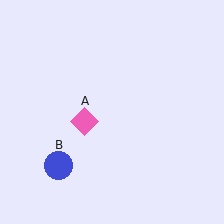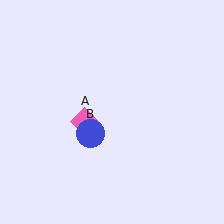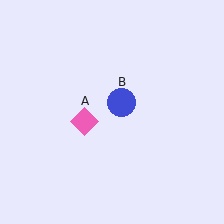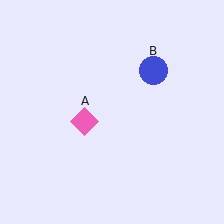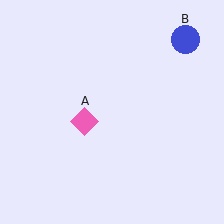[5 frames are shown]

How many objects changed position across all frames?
1 object changed position: blue circle (object B).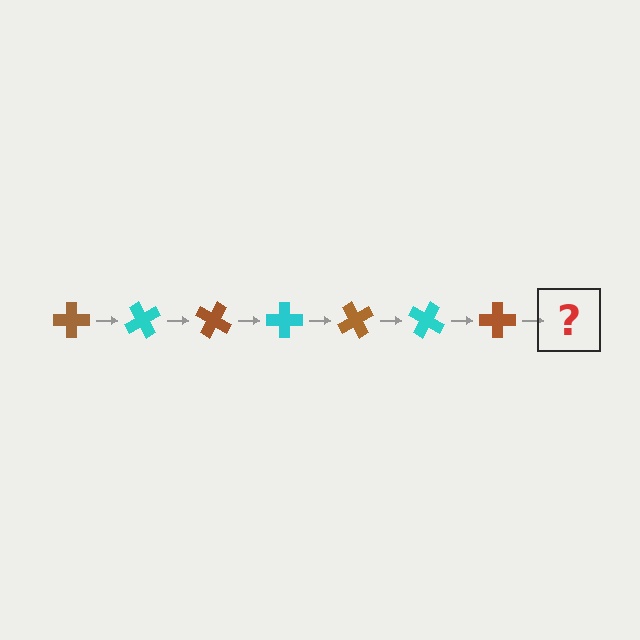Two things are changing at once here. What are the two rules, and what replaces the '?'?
The two rules are that it rotates 60 degrees each step and the color cycles through brown and cyan. The '?' should be a cyan cross, rotated 420 degrees from the start.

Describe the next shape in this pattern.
It should be a cyan cross, rotated 420 degrees from the start.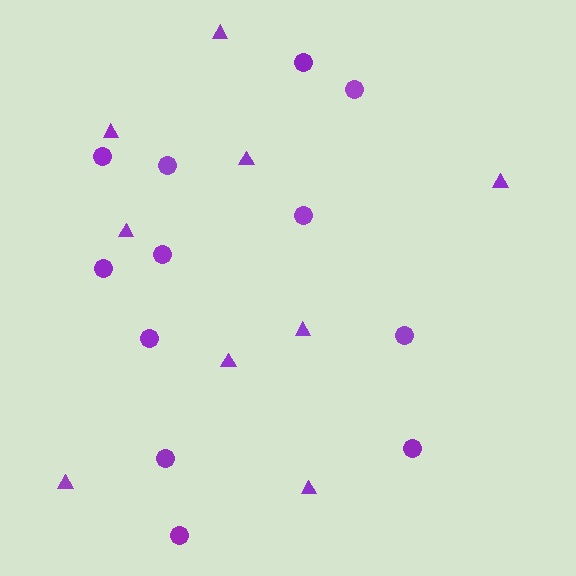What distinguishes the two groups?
There are 2 groups: one group of triangles (9) and one group of circles (12).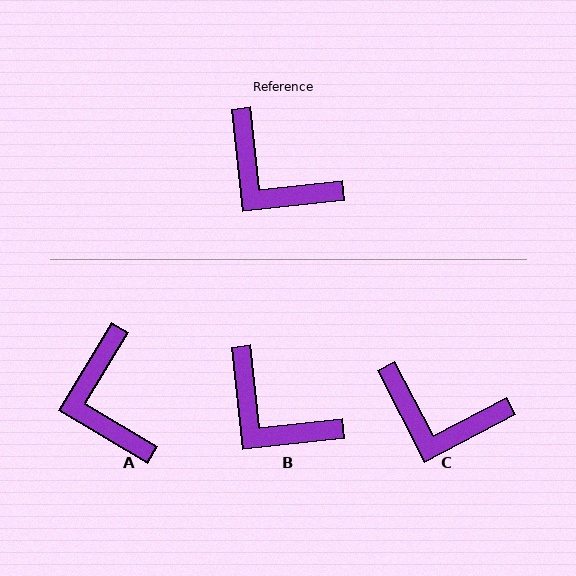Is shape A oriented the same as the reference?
No, it is off by about 37 degrees.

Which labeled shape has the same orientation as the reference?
B.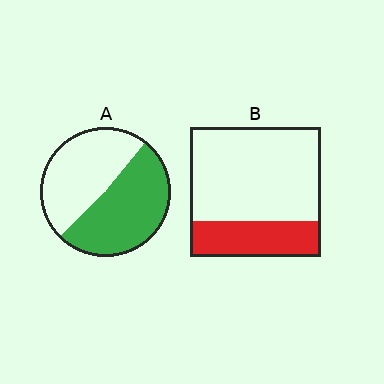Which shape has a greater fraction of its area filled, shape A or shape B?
Shape A.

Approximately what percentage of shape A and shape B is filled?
A is approximately 50% and B is approximately 30%.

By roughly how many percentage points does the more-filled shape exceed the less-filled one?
By roughly 25 percentage points (A over B).